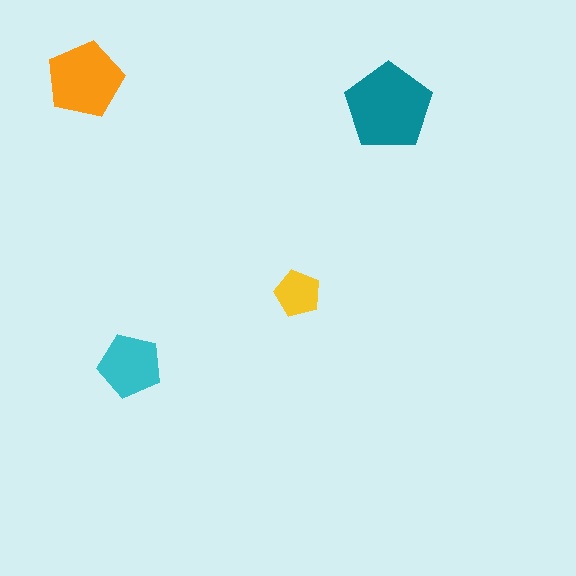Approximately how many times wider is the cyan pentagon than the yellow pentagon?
About 1.5 times wider.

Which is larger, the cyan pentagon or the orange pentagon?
The orange one.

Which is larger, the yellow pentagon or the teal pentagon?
The teal one.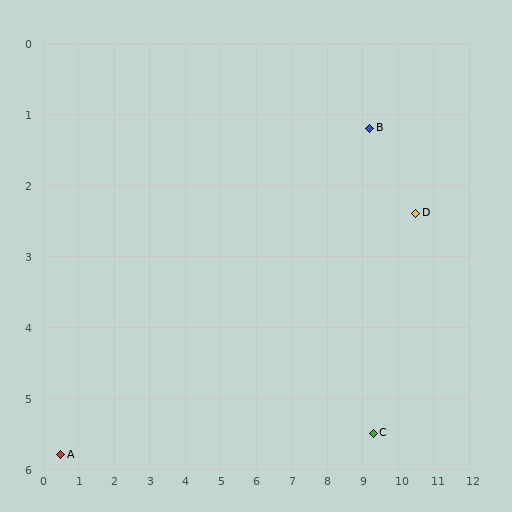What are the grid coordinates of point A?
Point A is at approximately (0.5, 5.8).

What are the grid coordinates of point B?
Point B is at approximately (9.2, 1.2).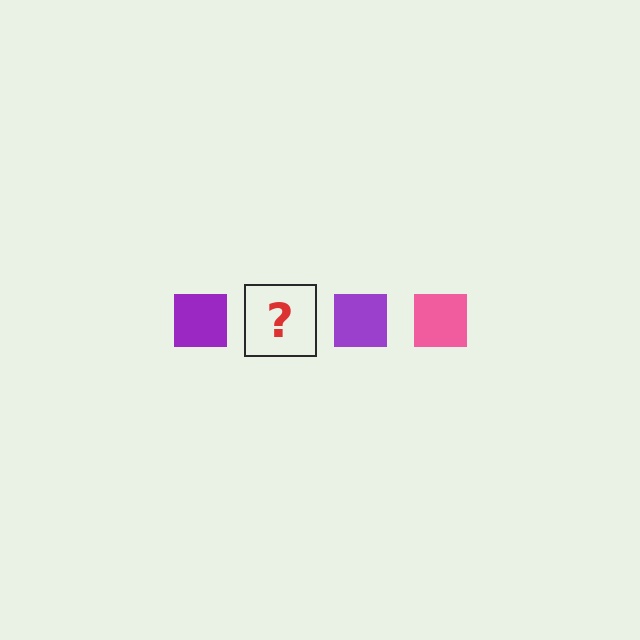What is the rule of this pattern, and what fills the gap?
The rule is that the pattern cycles through purple, pink squares. The gap should be filled with a pink square.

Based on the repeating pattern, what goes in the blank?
The blank should be a pink square.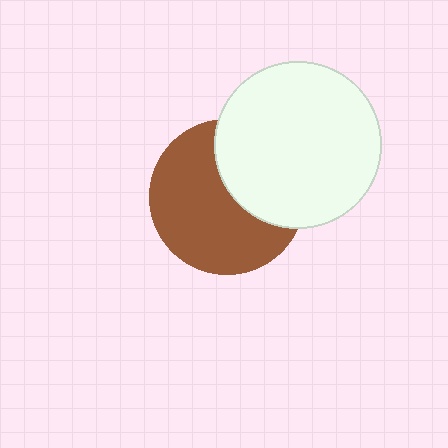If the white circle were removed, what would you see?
You would see the complete brown circle.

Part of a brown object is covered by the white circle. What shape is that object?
It is a circle.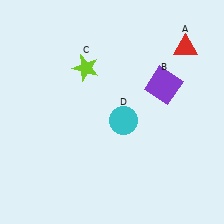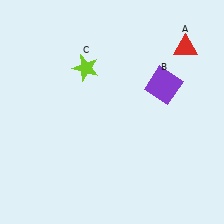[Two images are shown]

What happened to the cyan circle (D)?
The cyan circle (D) was removed in Image 2. It was in the bottom-right area of Image 1.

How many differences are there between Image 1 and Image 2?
There is 1 difference between the two images.